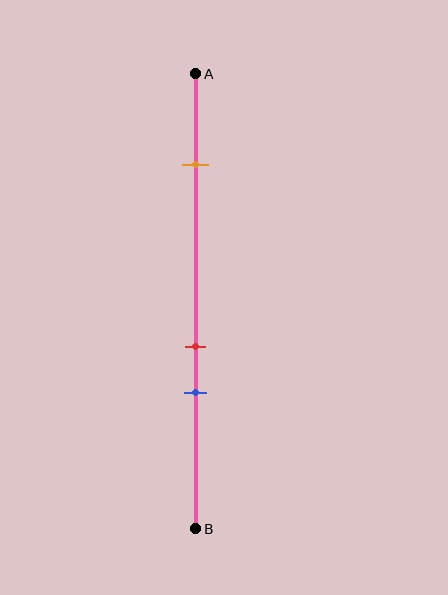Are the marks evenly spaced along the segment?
No, the marks are not evenly spaced.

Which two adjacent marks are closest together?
The red and blue marks are the closest adjacent pair.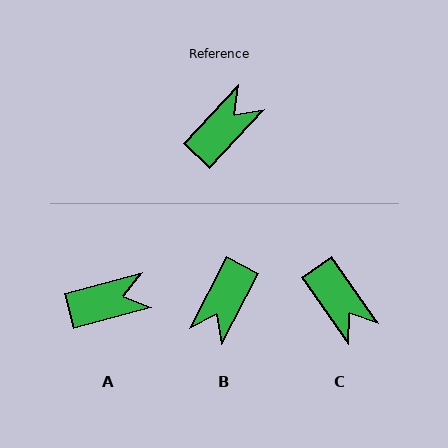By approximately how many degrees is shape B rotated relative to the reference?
Approximately 165 degrees clockwise.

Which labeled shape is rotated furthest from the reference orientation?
B, about 165 degrees away.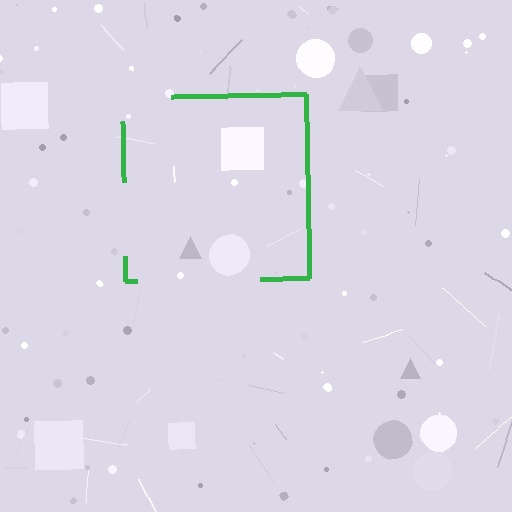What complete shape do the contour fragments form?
The contour fragments form a square.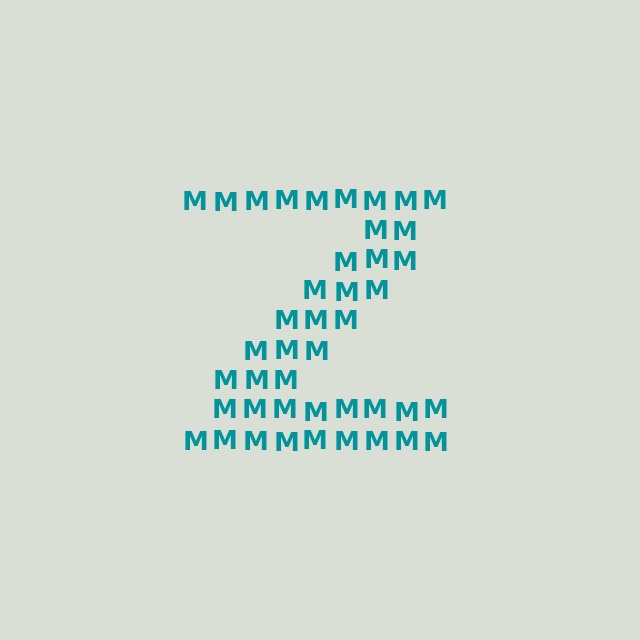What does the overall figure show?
The overall figure shows the letter Z.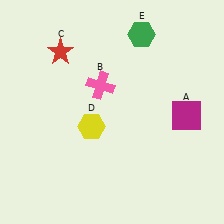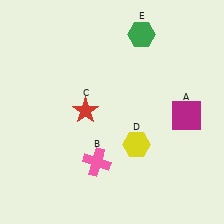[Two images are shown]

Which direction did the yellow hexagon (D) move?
The yellow hexagon (D) moved right.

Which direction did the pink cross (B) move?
The pink cross (B) moved down.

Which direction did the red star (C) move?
The red star (C) moved down.